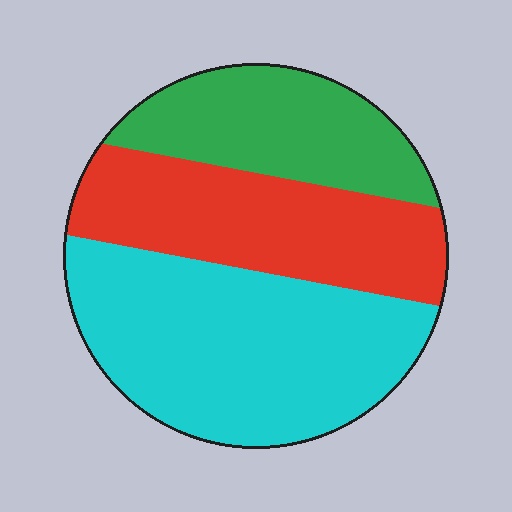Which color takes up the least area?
Green, at roughly 25%.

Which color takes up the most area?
Cyan, at roughly 45%.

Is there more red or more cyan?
Cyan.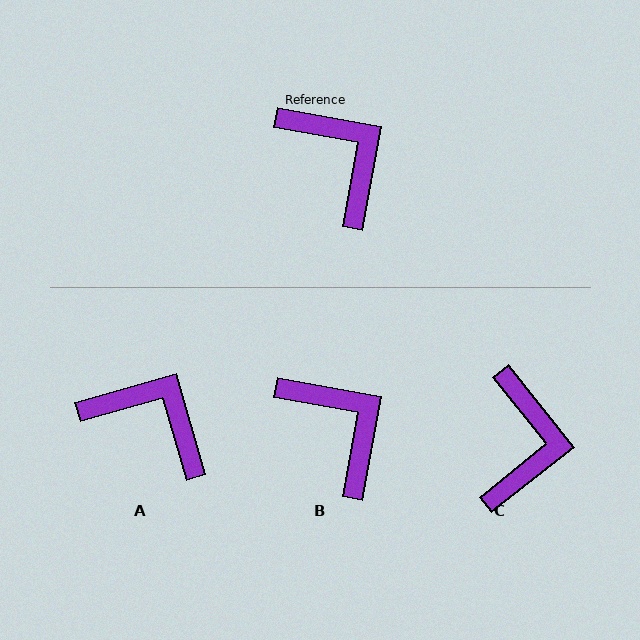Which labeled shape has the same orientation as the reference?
B.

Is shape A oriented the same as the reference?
No, it is off by about 26 degrees.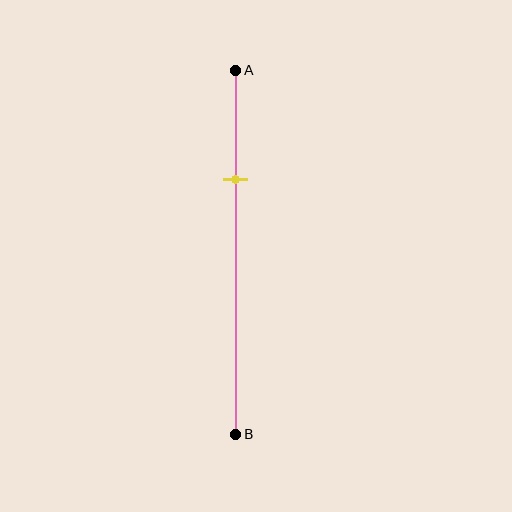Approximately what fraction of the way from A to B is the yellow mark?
The yellow mark is approximately 30% of the way from A to B.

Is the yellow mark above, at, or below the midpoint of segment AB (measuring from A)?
The yellow mark is above the midpoint of segment AB.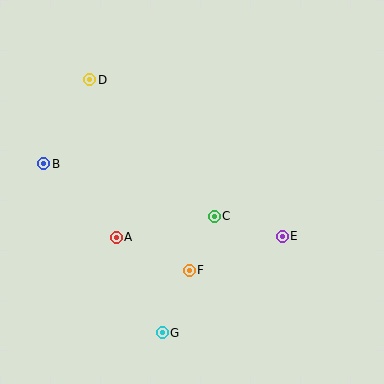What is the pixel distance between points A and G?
The distance between A and G is 106 pixels.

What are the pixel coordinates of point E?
Point E is at (282, 236).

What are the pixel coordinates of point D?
Point D is at (90, 80).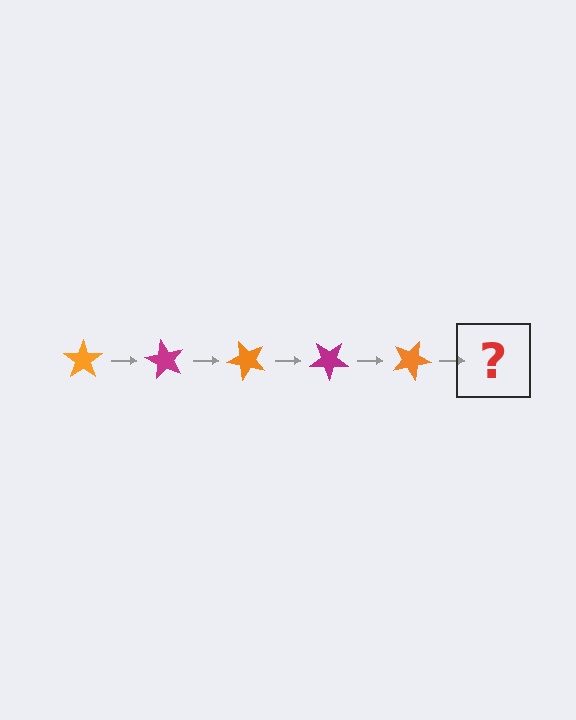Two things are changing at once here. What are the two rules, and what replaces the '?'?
The two rules are that it rotates 60 degrees each step and the color cycles through orange and magenta. The '?' should be a magenta star, rotated 300 degrees from the start.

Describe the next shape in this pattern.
It should be a magenta star, rotated 300 degrees from the start.